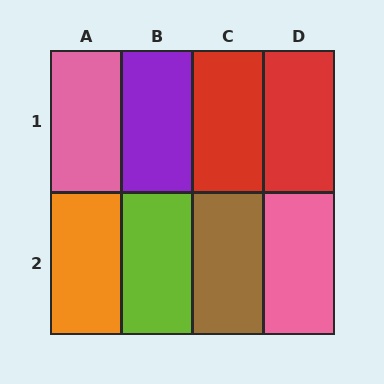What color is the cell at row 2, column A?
Orange.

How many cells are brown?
1 cell is brown.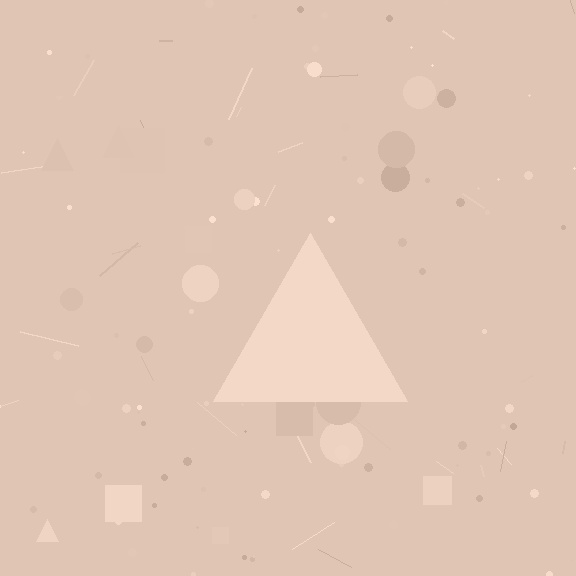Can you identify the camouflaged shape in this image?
The camouflaged shape is a triangle.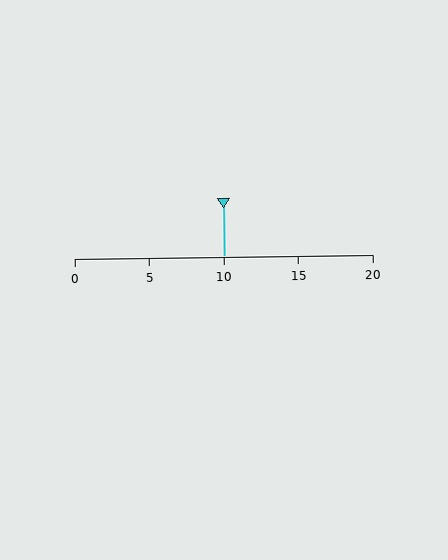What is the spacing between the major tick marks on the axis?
The major ticks are spaced 5 apart.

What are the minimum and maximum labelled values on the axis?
The axis runs from 0 to 20.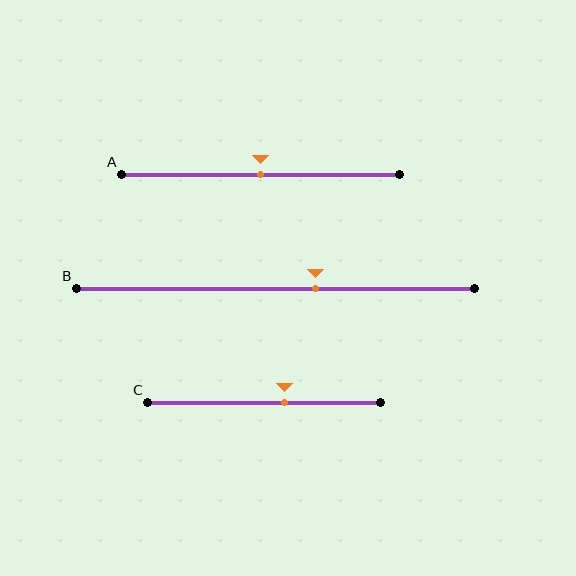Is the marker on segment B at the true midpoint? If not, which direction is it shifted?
No, the marker on segment B is shifted to the right by about 10% of the segment length.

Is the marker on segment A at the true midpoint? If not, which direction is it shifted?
Yes, the marker on segment A is at the true midpoint.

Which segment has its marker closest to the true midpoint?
Segment A has its marker closest to the true midpoint.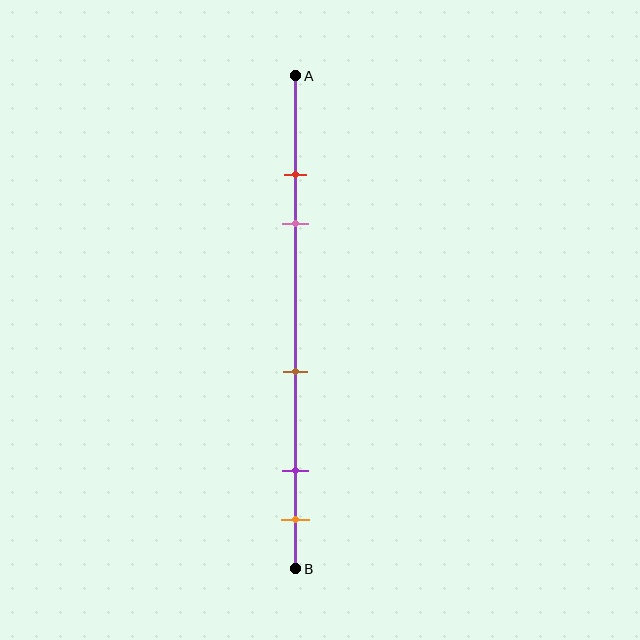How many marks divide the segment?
There are 5 marks dividing the segment.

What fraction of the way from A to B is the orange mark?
The orange mark is approximately 90% (0.9) of the way from A to B.